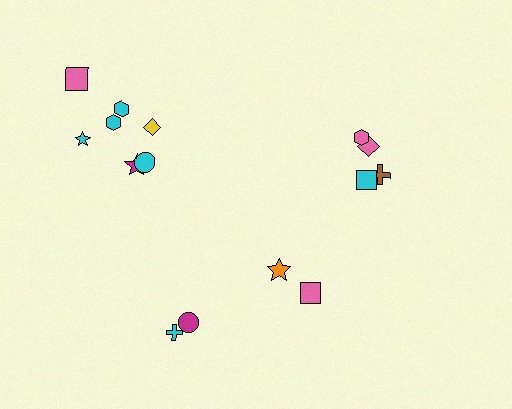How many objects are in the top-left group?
There are 7 objects.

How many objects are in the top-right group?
There are 4 objects.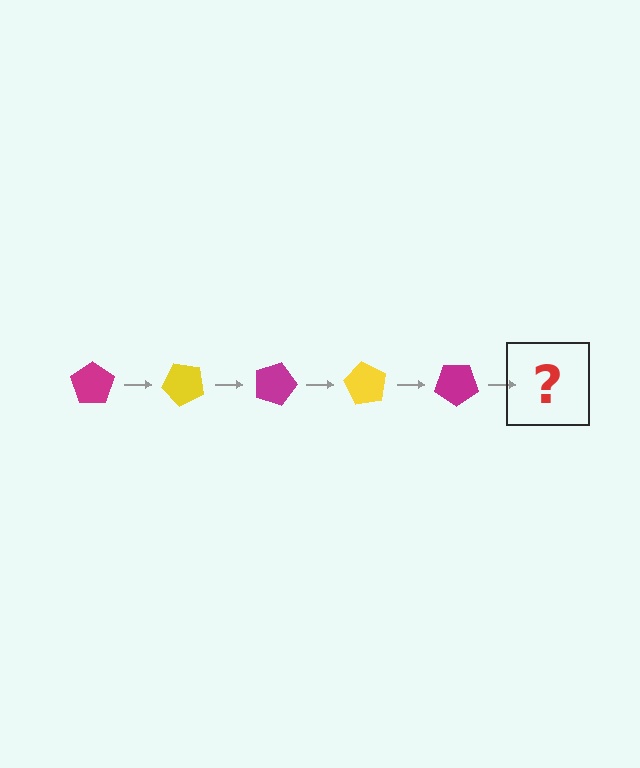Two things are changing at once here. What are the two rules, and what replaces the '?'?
The two rules are that it rotates 45 degrees each step and the color cycles through magenta and yellow. The '?' should be a yellow pentagon, rotated 225 degrees from the start.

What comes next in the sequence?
The next element should be a yellow pentagon, rotated 225 degrees from the start.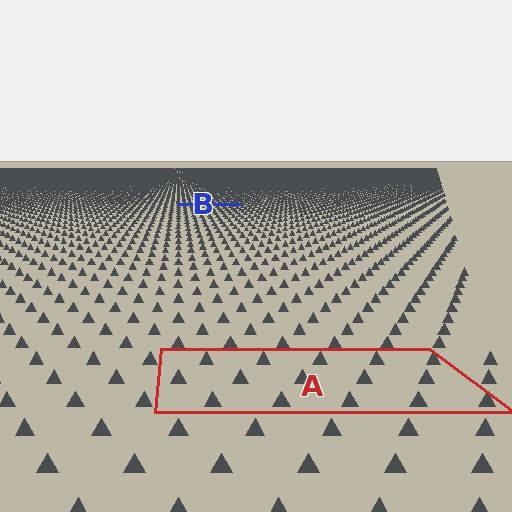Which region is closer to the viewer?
Region A is closer. The texture elements there are larger and more spread out.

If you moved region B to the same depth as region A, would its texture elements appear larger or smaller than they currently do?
They would appear larger. At a closer depth, the same texture elements are projected at a bigger on-screen size.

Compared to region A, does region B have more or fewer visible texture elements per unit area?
Region B has more texture elements per unit area — they are packed more densely because it is farther away.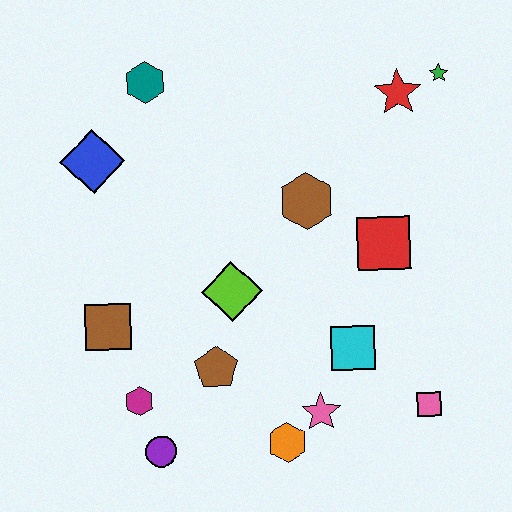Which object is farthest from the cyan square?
The teal hexagon is farthest from the cyan square.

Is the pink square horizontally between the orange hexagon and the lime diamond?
No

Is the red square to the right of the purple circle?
Yes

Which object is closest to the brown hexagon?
The red square is closest to the brown hexagon.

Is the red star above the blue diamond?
Yes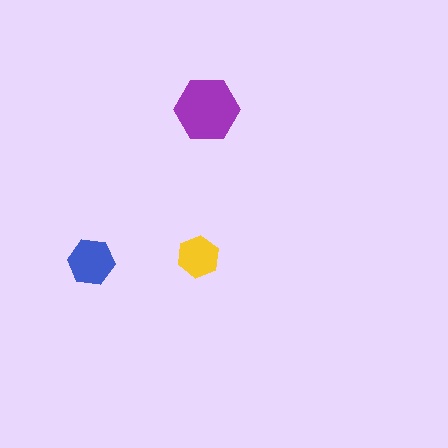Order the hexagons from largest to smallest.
the purple one, the blue one, the yellow one.